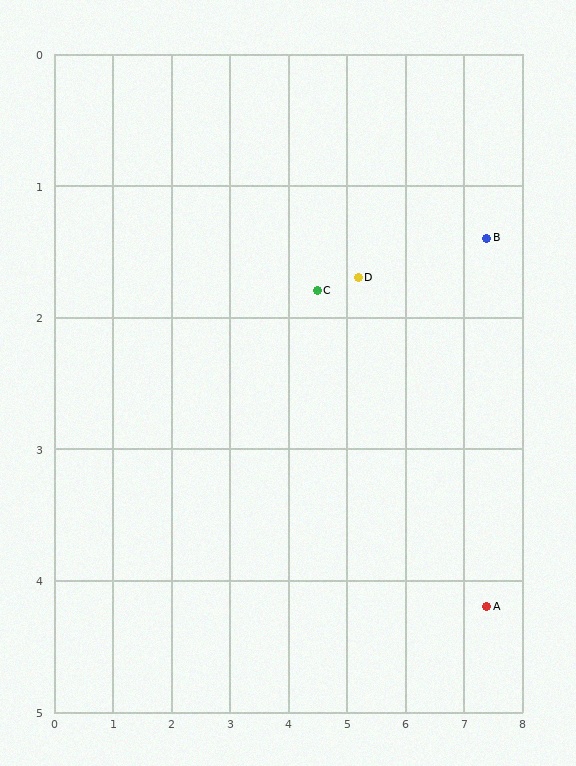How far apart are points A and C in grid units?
Points A and C are about 3.8 grid units apart.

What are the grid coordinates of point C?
Point C is at approximately (4.5, 1.8).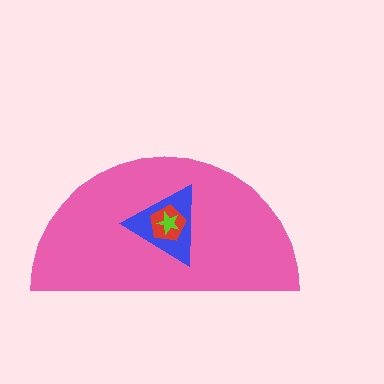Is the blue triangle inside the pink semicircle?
Yes.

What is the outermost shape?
The pink semicircle.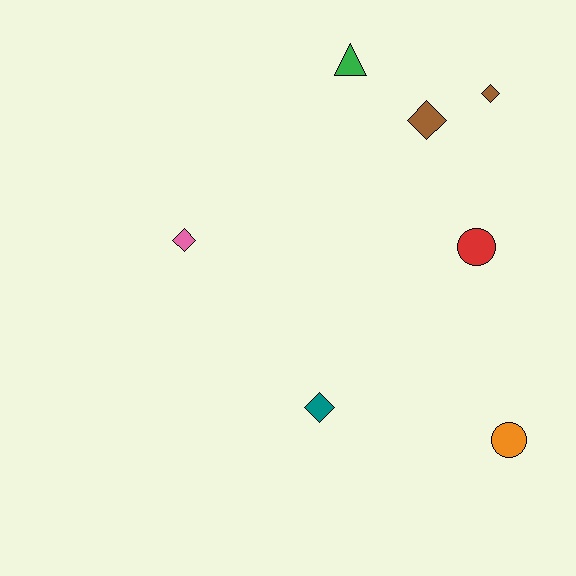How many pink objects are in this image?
There is 1 pink object.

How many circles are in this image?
There are 2 circles.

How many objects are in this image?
There are 7 objects.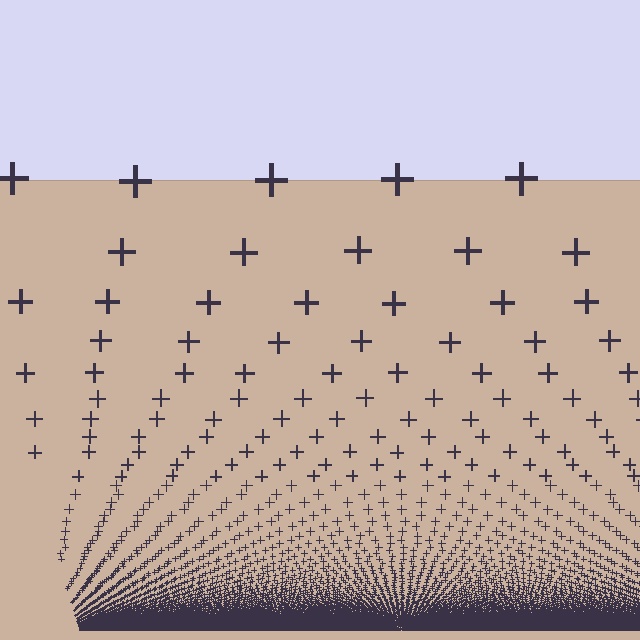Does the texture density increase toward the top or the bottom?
Density increases toward the bottom.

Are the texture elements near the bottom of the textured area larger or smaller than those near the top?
Smaller. The gradient is inverted — elements near the bottom are smaller and denser.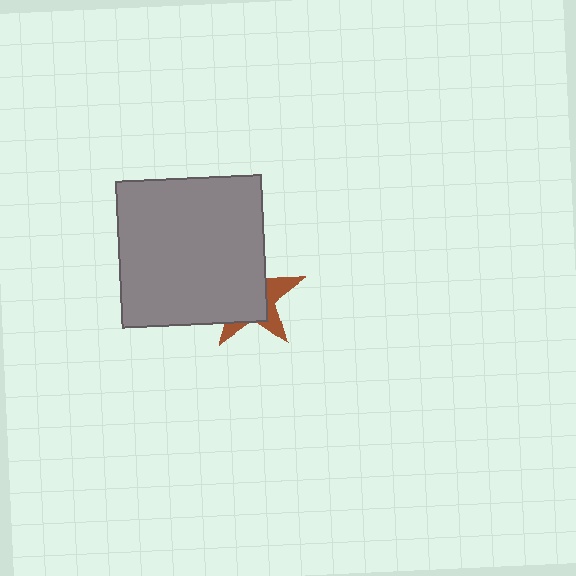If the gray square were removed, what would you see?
You would see the complete brown star.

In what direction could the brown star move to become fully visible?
The brown star could move toward the lower-right. That would shift it out from behind the gray square entirely.